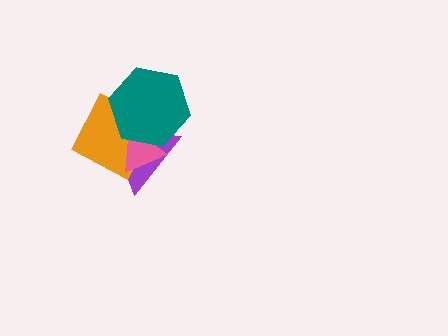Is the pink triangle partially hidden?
Yes, it is partially covered by another shape.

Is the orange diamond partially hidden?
Yes, it is partially covered by another shape.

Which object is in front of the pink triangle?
The teal hexagon is in front of the pink triangle.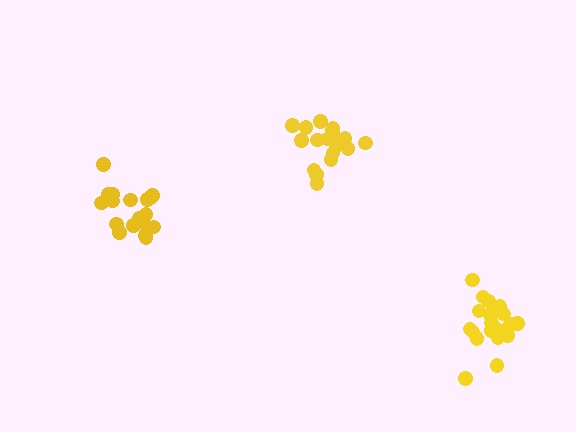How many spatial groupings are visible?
There are 3 spatial groupings.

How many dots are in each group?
Group 1: 20 dots, Group 2: 19 dots, Group 3: 20 dots (59 total).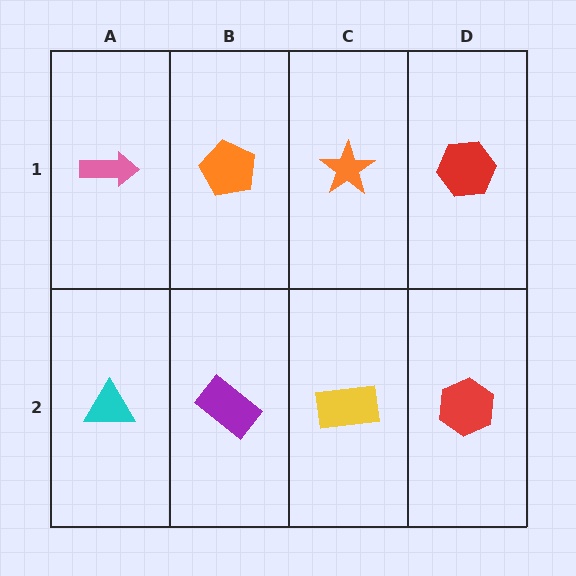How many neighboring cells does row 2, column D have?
2.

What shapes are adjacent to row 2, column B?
An orange pentagon (row 1, column B), a cyan triangle (row 2, column A), a yellow rectangle (row 2, column C).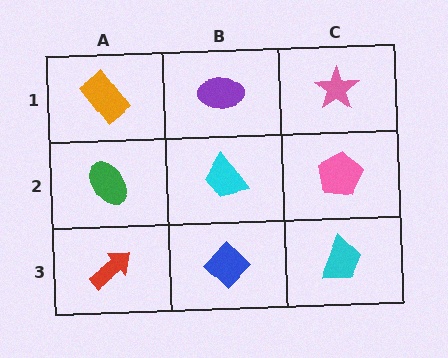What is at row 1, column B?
A purple ellipse.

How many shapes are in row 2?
3 shapes.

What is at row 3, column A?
A red arrow.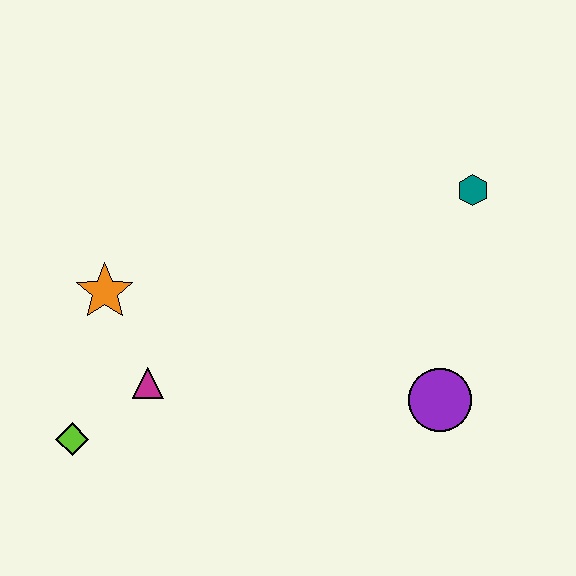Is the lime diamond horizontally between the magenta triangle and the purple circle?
No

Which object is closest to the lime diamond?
The magenta triangle is closest to the lime diamond.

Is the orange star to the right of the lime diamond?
Yes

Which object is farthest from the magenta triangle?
The teal hexagon is farthest from the magenta triangle.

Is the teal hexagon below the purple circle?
No